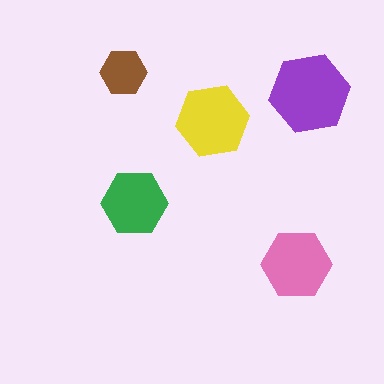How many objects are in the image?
There are 5 objects in the image.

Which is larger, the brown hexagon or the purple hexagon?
The purple one.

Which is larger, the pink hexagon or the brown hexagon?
The pink one.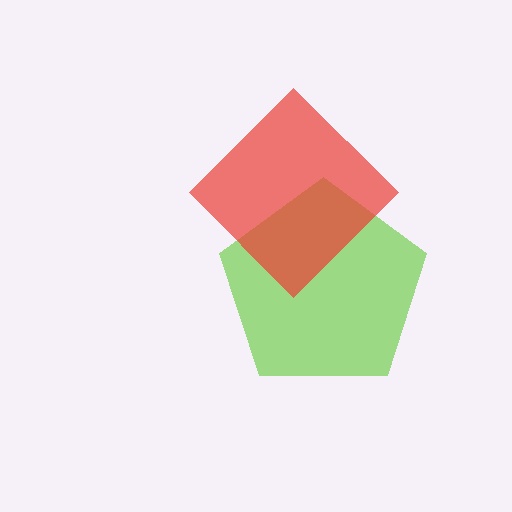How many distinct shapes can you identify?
There are 2 distinct shapes: a lime pentagon, a red diamond.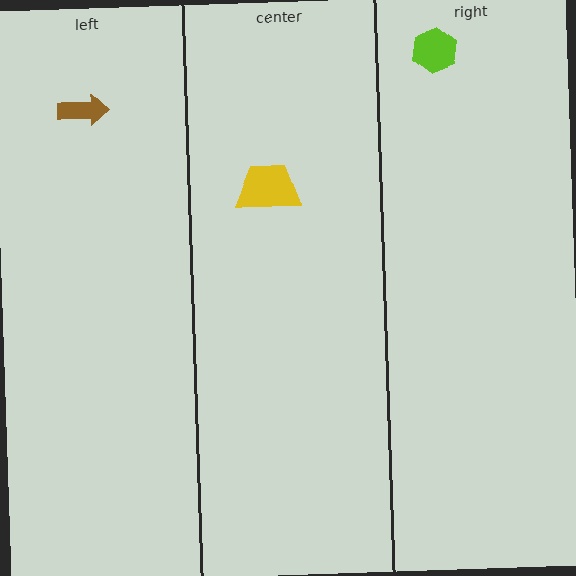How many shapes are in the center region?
1.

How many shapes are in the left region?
1.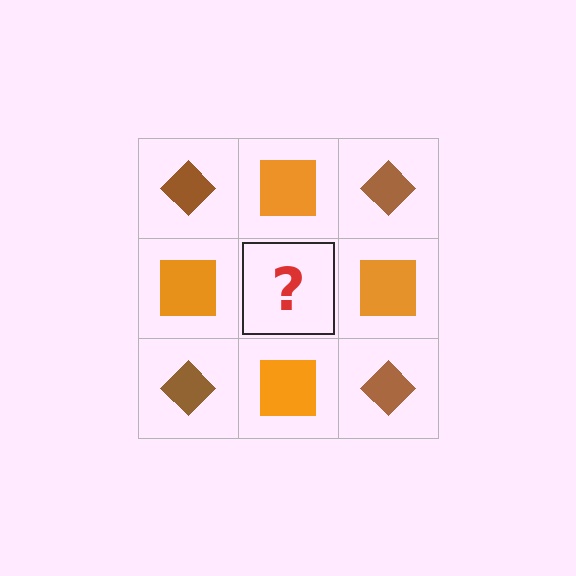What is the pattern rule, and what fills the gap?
The rule is that it alternates brown diamond and orange square in a checkerboard pattern. The gap should be filled with a brown diamond.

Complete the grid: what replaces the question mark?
The question mark should be replaced with a brown diamond.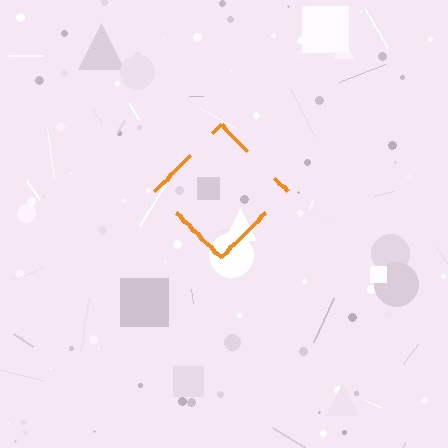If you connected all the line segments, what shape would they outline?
They would outline a diamond.